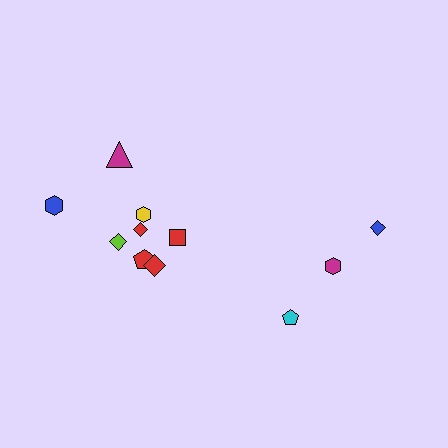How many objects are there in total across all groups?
There are 11 objects.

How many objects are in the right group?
There are 3 objects.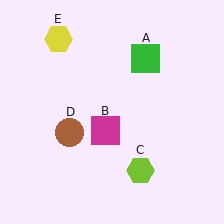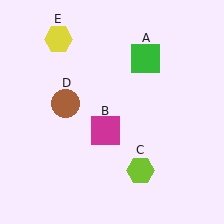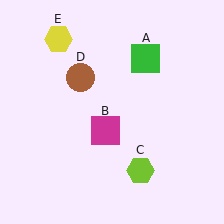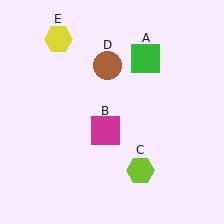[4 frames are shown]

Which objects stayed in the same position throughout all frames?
Green square (object A) and magenta square (object B) and lime hexagon (object C) and yellow hexagon (object E) remained stationary.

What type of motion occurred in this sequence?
The brown circle (object D) rotated clockwise around the center of the scene.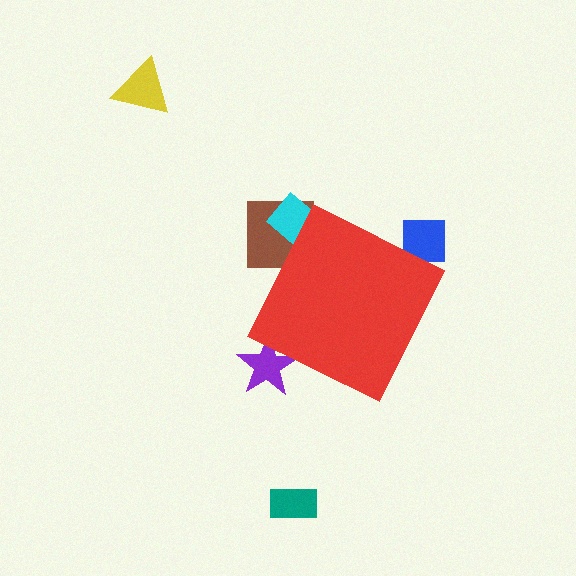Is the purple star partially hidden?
Yes, the purple star is partially hidden behind the red diamond.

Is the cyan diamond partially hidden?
Yes, the cyan diamond is partially hidden behind the red diamond.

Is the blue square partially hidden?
Yes, the blue square is partially hidden behind the red diamond.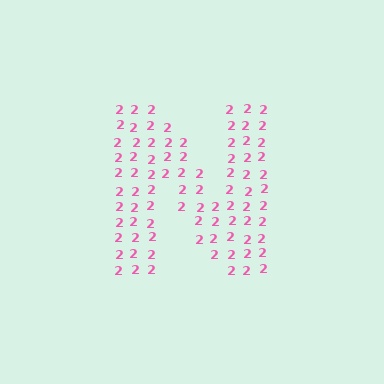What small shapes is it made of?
It is made of small digit 2's.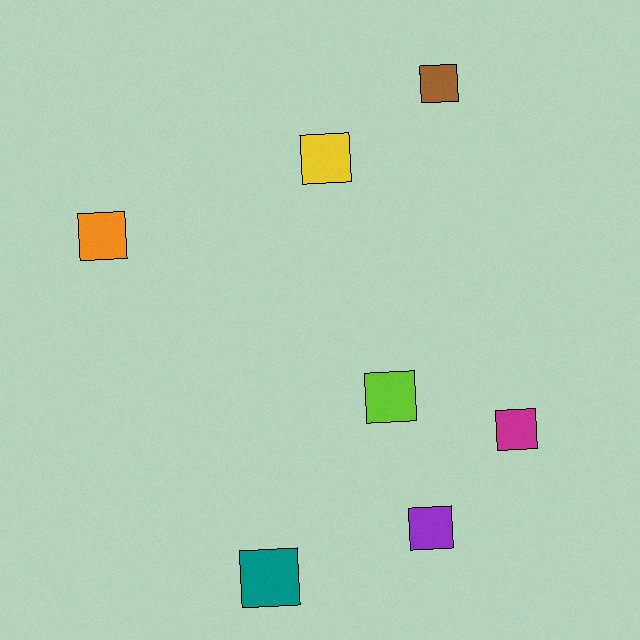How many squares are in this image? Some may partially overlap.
There are 7 squares.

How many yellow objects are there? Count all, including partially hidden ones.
There is 1 yellow object.